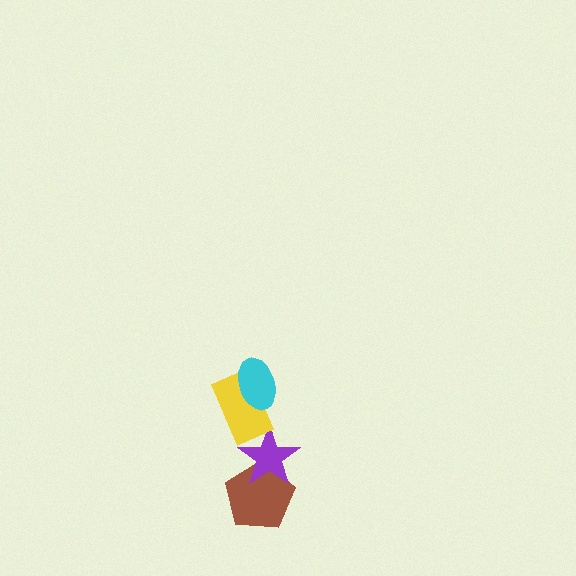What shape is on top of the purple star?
The yellow rectangle is on top of the purple star.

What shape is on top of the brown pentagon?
The purple star is on top of the brown pentagon.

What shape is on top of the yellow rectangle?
The cyan ellipse is on top of the yellow rectangle.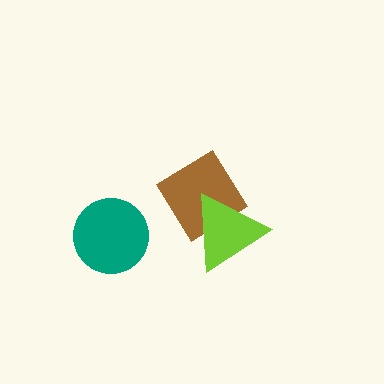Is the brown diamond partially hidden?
Yes, it is partially covered by another shape.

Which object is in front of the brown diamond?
The lime triangle is in front of the brown diamond.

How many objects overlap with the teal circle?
0 objects overlap with the teal circle.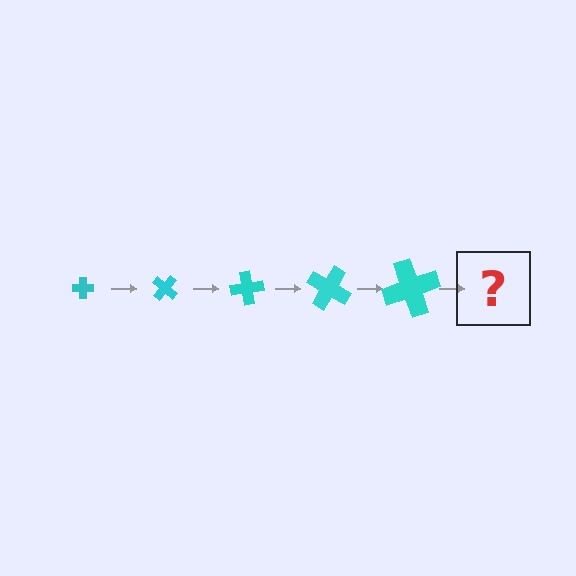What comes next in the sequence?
The next element should be a cross, larger than the previous one and rotated 200 degrees from the start.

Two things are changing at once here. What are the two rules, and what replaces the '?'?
The two rules are that the cross grows larger each step and it rotates 40 degrees each step. The '?' should be a cross, larger than the previous one and rotated 200 degrees from the start.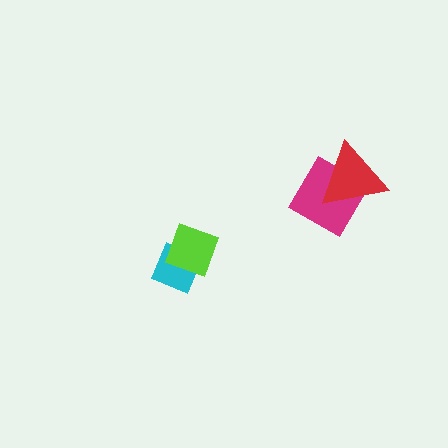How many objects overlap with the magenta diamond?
1 object overlaps with the magenta diamond.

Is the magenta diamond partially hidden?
Yes, it is partially covered by another shape.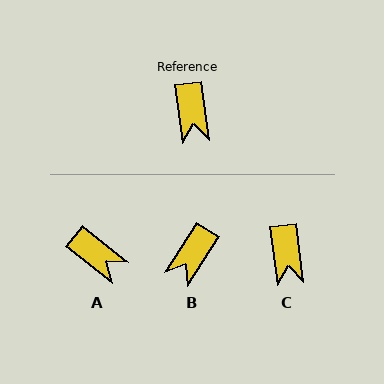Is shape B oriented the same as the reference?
No, it is off by about 40 degrees.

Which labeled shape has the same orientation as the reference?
C.